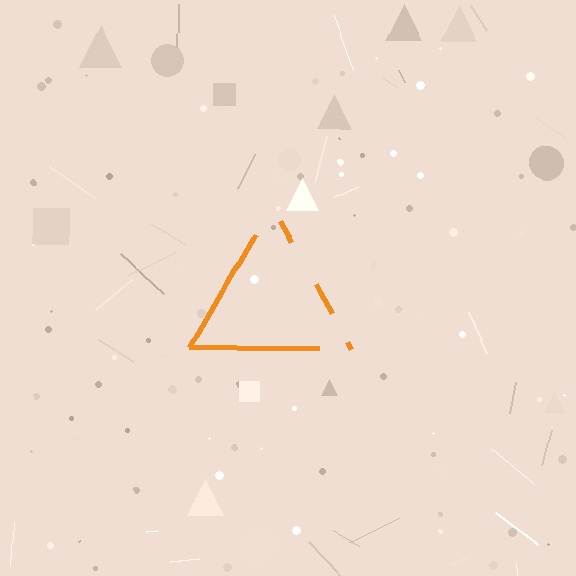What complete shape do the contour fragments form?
The contour fragments form a triangle.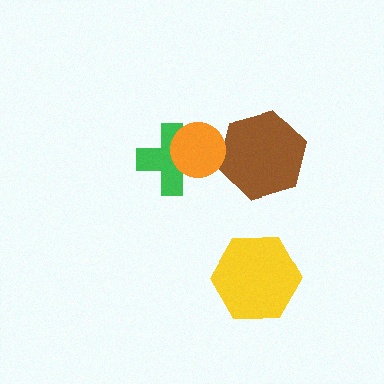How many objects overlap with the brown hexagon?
1 object overlaps with the brown hexagon.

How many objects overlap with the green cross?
1 object overlaps with the green cross.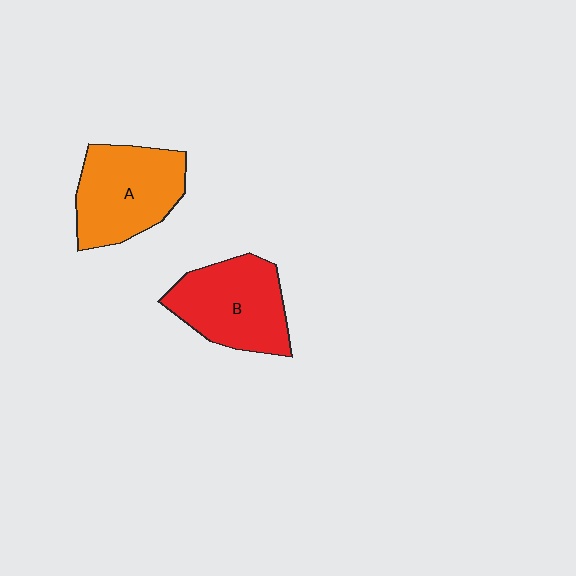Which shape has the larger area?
Shape A (orange).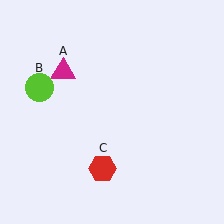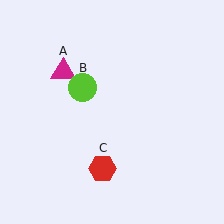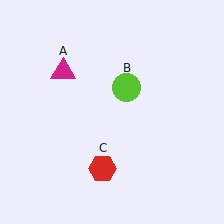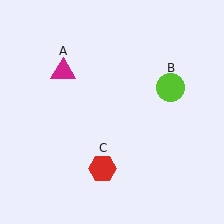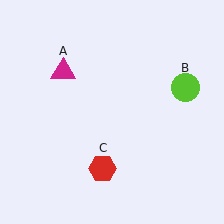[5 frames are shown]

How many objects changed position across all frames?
1 object changed position: lime circle (object B).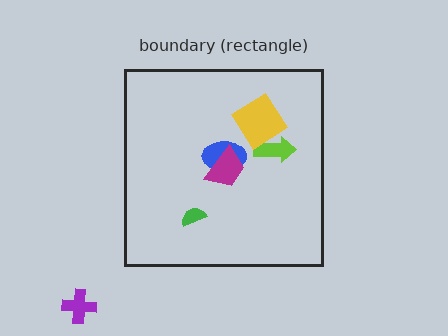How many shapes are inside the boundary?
5 inside, 1 outside.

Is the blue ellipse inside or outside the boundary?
Inside.